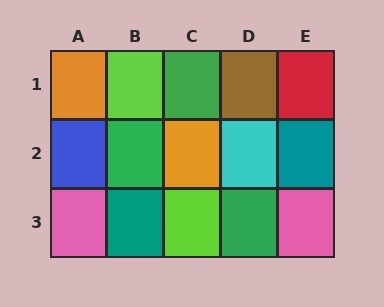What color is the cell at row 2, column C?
Orange.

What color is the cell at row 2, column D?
Cyan.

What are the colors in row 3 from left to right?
Pink, teal, lime, green, pink.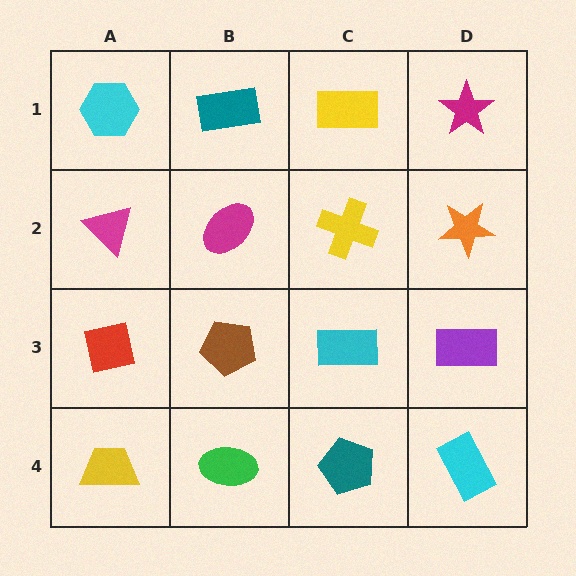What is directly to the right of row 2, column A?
A magenta ellipse.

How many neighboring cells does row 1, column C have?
3.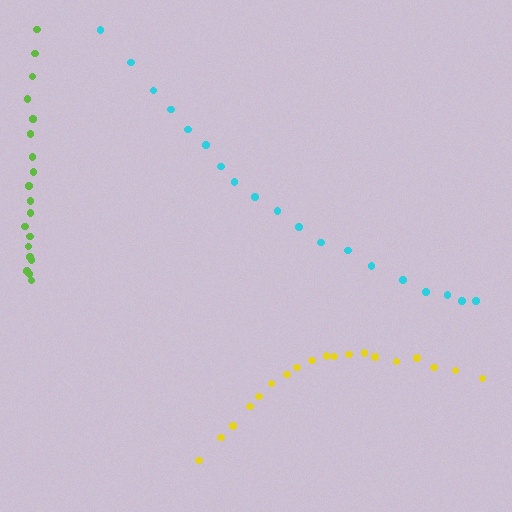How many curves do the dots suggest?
There are 3 distinct paths.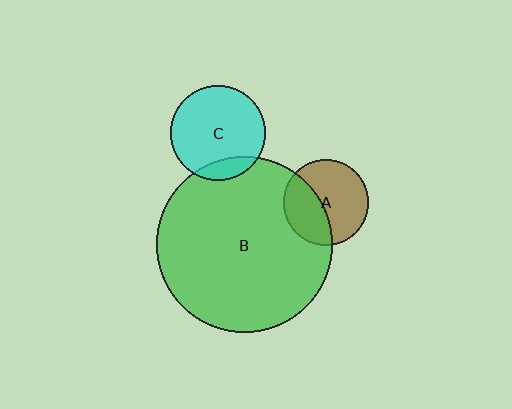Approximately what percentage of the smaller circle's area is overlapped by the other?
Approximately 15%.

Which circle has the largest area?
Circle B (green).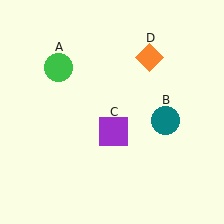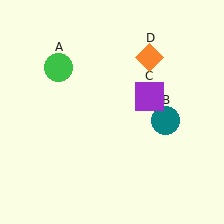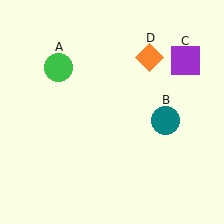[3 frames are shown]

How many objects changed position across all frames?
1 object changed position: purple square (object C).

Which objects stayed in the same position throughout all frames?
Green circle (object A) and teal circle (object B) and orange diamond (object D) remained stationary.